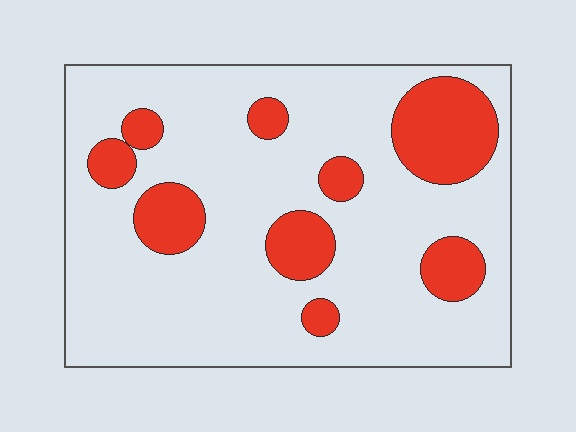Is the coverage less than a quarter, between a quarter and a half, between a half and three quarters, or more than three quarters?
Less than a quarter.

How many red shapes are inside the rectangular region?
9.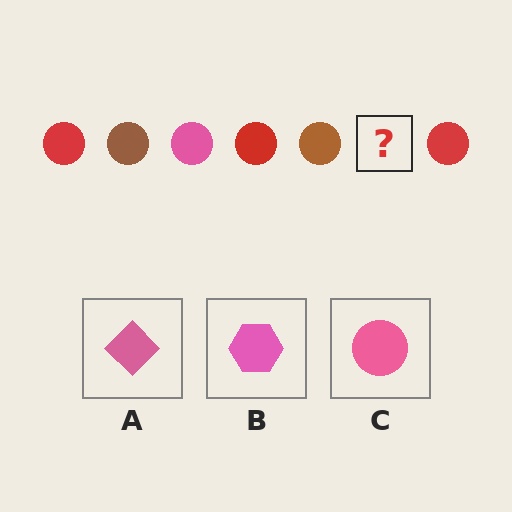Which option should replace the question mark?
Option C.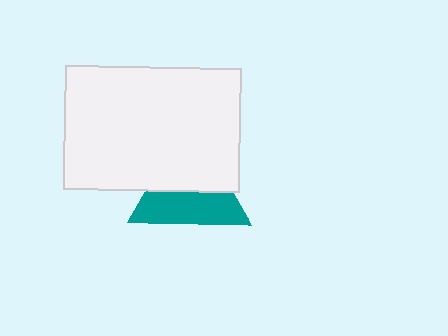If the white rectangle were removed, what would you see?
You would see the complete teal triangle.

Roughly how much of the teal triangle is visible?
About half of it is visible (roughly 50%).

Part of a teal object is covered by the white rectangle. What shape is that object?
It is a triangle.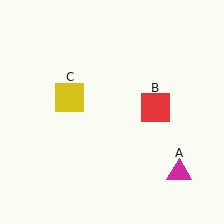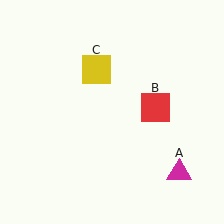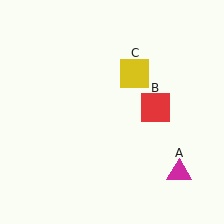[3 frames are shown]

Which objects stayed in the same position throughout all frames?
Magenta triangle (object A) and red square (object B) remained stationary.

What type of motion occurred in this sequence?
The yellow square (object C) rotated clockwise around the center of the scene.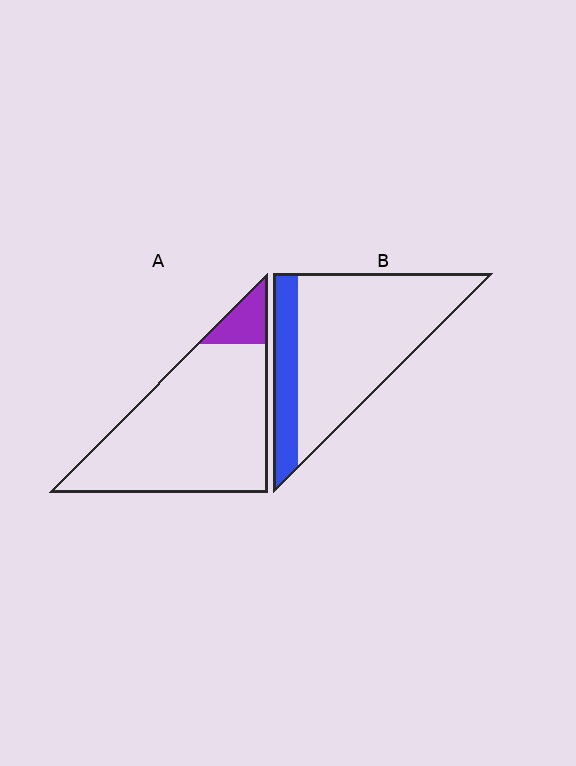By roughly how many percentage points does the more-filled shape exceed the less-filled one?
By roughly 10 percentage points (B over A).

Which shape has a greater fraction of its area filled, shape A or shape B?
Shape B.